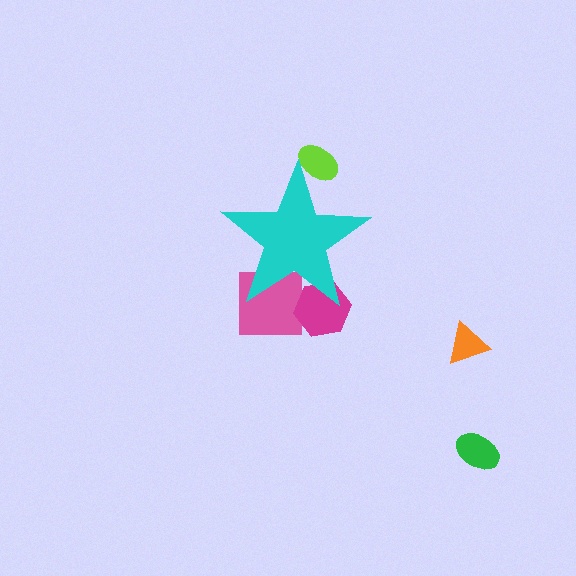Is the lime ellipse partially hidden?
Yes, the lime ellipse is partially hidden behind the cyan star.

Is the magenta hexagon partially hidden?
Yes, the magenta hexagon is partially hidden behind the cyan star.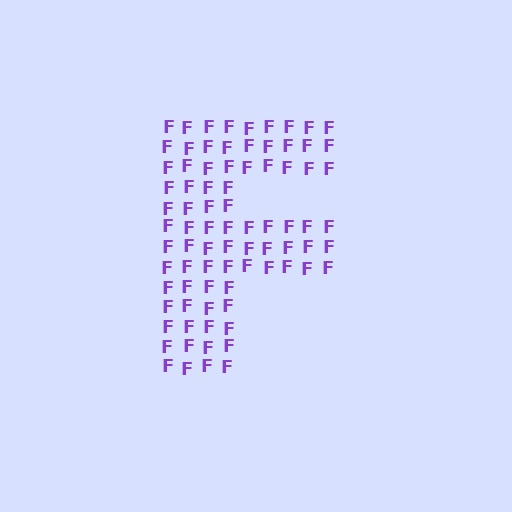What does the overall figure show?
The overall figure shows the letter F.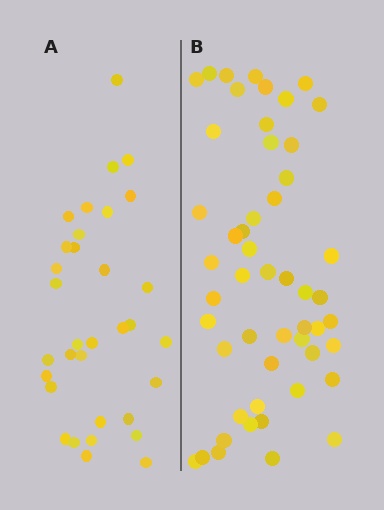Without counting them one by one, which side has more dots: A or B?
Region B (the right region) has more dots.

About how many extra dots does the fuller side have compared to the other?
Region B has approximately 20 more dots than region A.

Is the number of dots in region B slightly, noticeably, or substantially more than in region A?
Region B has substantially more. The ratio is roughly 1.5 to 1.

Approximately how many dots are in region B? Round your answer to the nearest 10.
About 50 dots. (The exact count is 51, which rounds to 50.)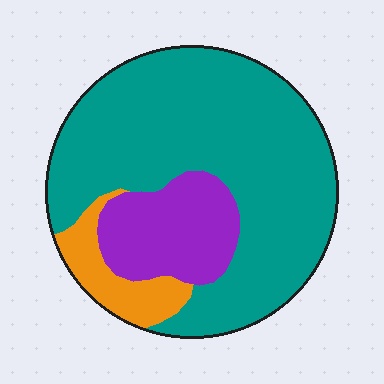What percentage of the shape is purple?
Purple takes up between a sixth and a third of the shape.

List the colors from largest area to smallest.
From largest to smallest: teal, purple, orange.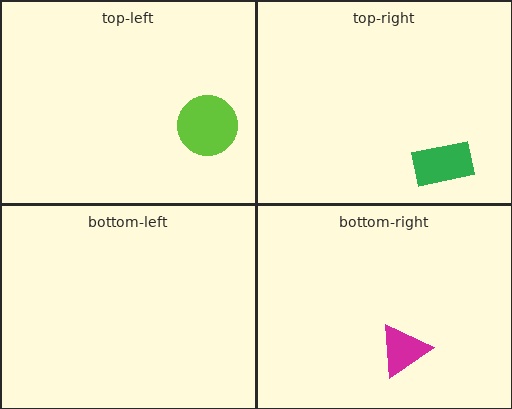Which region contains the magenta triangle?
The bottom-right region.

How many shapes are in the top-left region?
1.